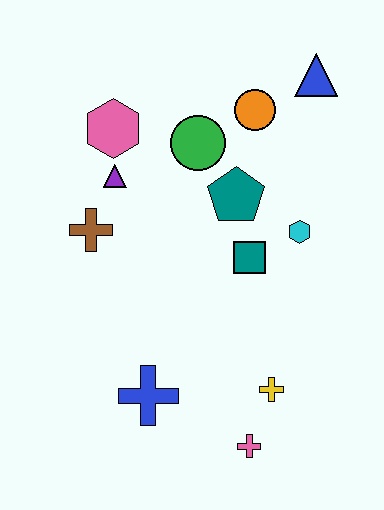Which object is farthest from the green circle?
The pink cross is farthest from the green circle.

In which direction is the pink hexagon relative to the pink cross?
The pink hexagon is above the pink cross.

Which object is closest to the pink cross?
The yellow cross is closest to the pink cross.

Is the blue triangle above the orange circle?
Yes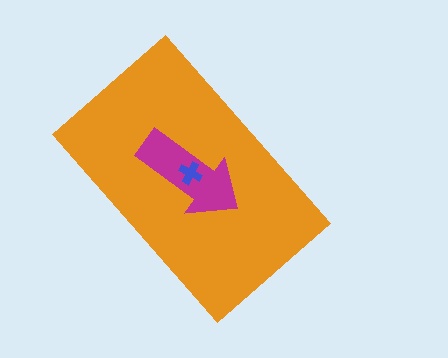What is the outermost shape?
The orange rectangle.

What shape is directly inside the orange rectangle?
The magenta arrow.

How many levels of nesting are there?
3.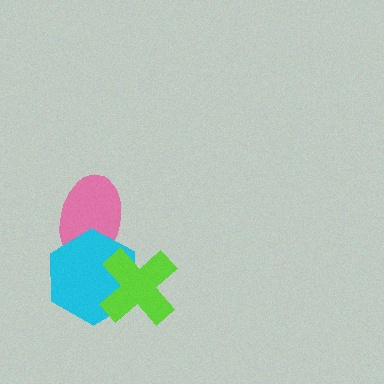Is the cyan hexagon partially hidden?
Yes, it is partially covered by another shape.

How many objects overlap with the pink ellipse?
1 object overlaps with the pink ellipse.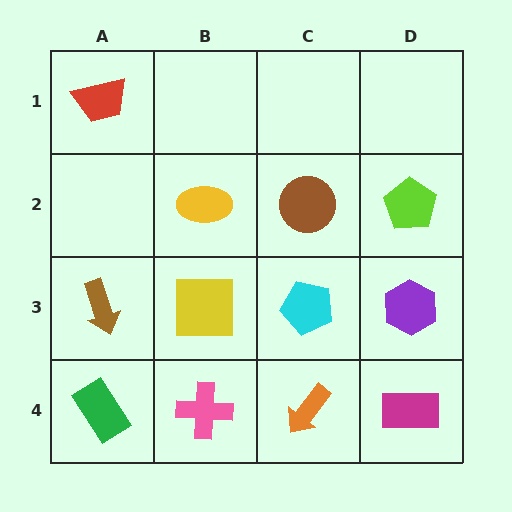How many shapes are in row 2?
3 shapes.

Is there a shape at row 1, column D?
No, that cell is empty.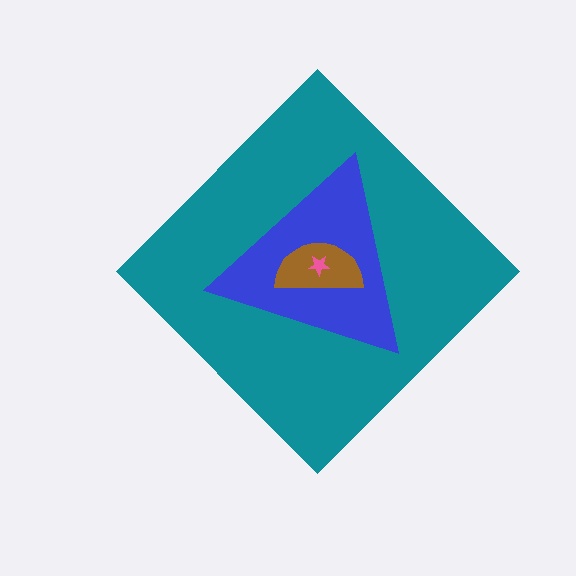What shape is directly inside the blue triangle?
The brown semicircle.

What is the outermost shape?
The teal diamond.